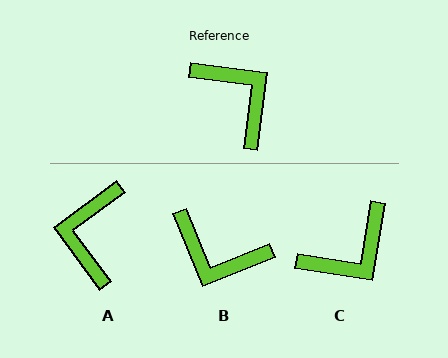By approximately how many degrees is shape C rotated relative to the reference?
Approximately 92 degrees clockwise.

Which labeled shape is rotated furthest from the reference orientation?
B, about 151 degrees away.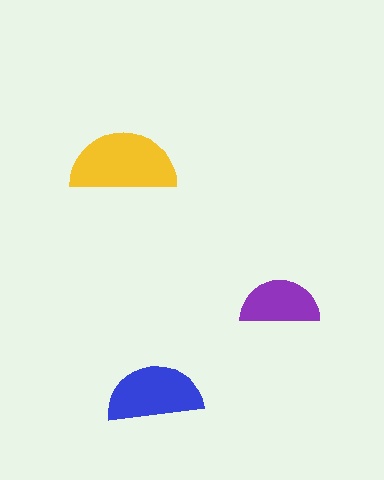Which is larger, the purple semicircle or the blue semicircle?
The blue one.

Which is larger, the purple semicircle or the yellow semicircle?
The yellow one.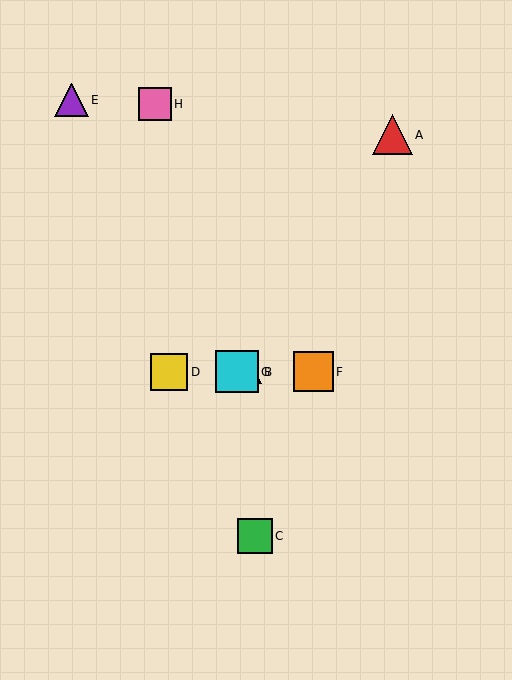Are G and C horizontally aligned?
No, G is at y≈372 and C is at y≈536.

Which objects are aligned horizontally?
Objects B, D, F, G are aligned horizontally.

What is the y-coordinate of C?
Object C is at y≈536.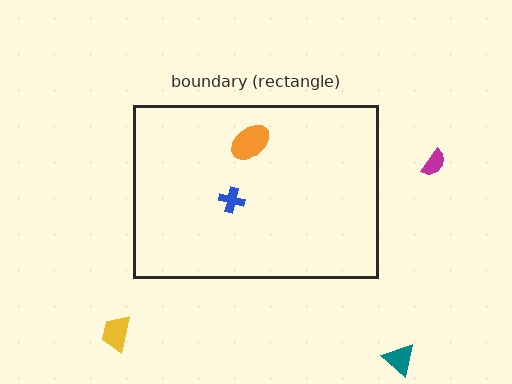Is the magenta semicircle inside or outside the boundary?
Outside.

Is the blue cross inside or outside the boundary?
Inside.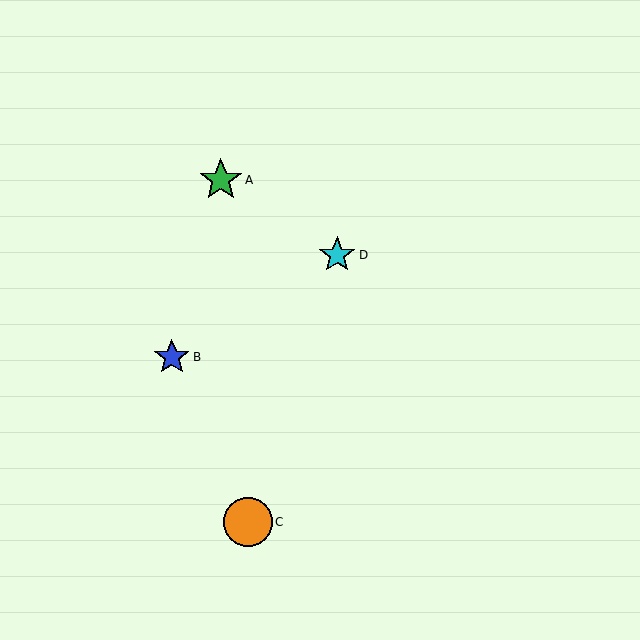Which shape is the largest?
The orange circle (labeled C) is the largest.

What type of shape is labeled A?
Shape A is a green star.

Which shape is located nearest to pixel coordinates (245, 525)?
The orange circle (labeled C) at (248, 522) is nearest to that location.